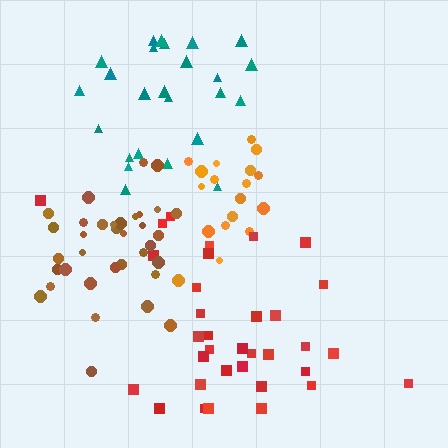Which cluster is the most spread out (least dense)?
Red.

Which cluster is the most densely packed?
Brown.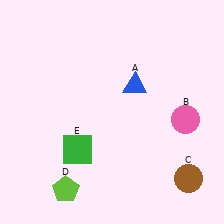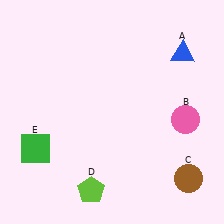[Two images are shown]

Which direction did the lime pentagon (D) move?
The lime pentagon (D) moved right.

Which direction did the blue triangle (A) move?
The blue triangle (A) moved right.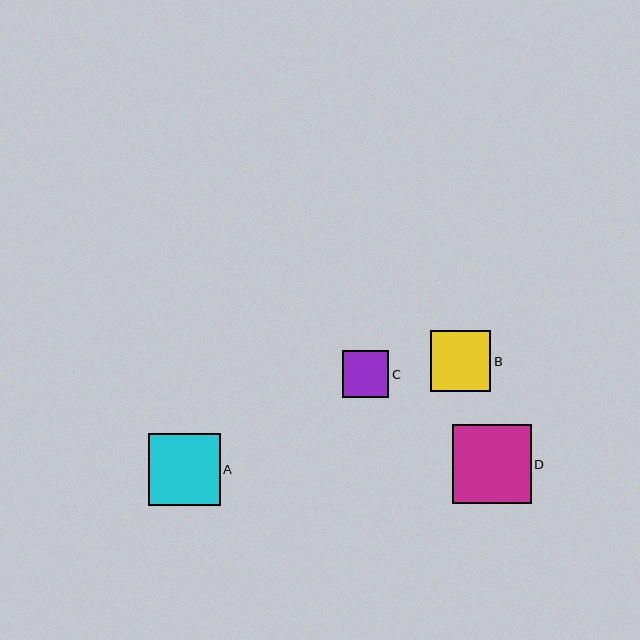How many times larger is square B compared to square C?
Square B is approximately 1.3 times the size of square C.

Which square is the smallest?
Square C is the smallest with a size of approximately 47 pixels.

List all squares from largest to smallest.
From largest to smallest: D, A, B, C.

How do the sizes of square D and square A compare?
Square D and square A are approximately the same size.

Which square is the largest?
Square D is the largest with a size of approximately 78 pixels.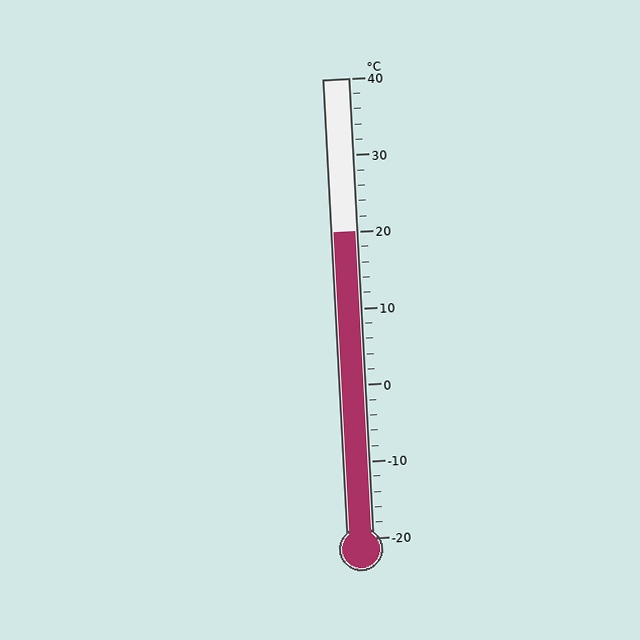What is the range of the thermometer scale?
The thermometer scale ranges from -20°C to 40°C.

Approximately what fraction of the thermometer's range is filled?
The thermometer is filled to approximately 65% of its range.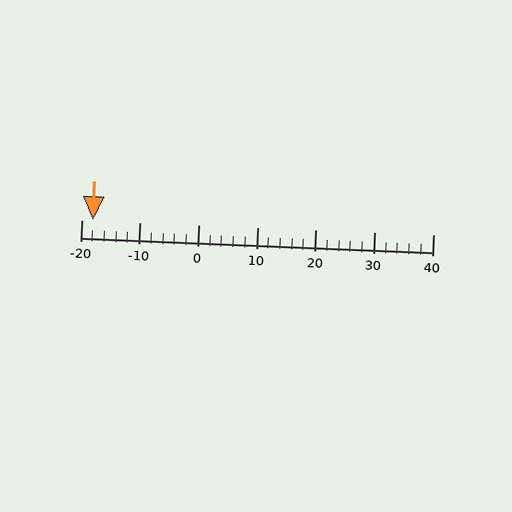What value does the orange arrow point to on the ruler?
The orange arrow points to approximately -18.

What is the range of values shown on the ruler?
The ruler shows values from -20 to 40.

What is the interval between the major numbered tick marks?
The major tick marks are spaced 10 units apart.